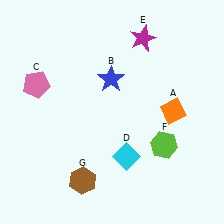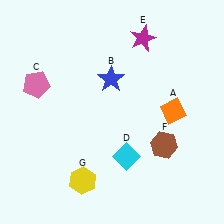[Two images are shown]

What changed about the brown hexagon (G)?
In Image 1, G is brown. In Image 2, it changed to yellow.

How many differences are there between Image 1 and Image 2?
There are 2 differences between the two images.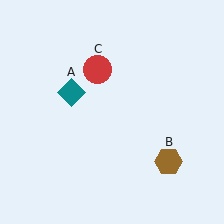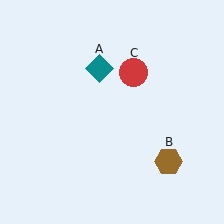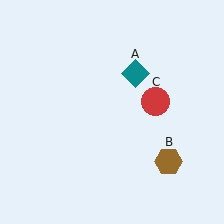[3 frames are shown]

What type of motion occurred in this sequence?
The teal diamond (object A), red circle (object C) rotated clockwise around the center of the scene.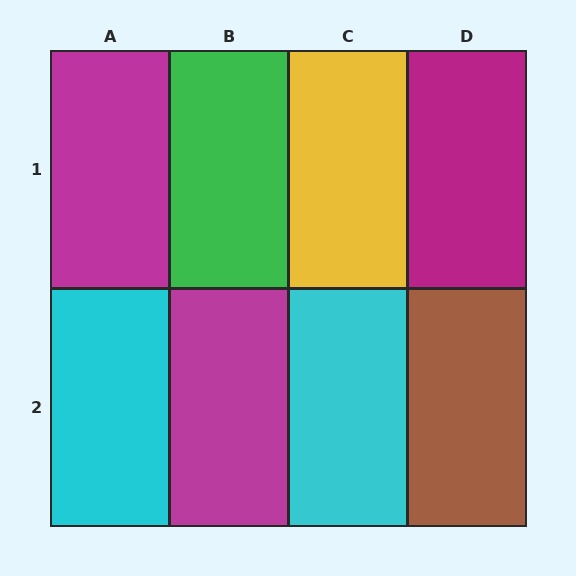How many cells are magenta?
3 cells are magenta.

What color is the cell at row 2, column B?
Magenta.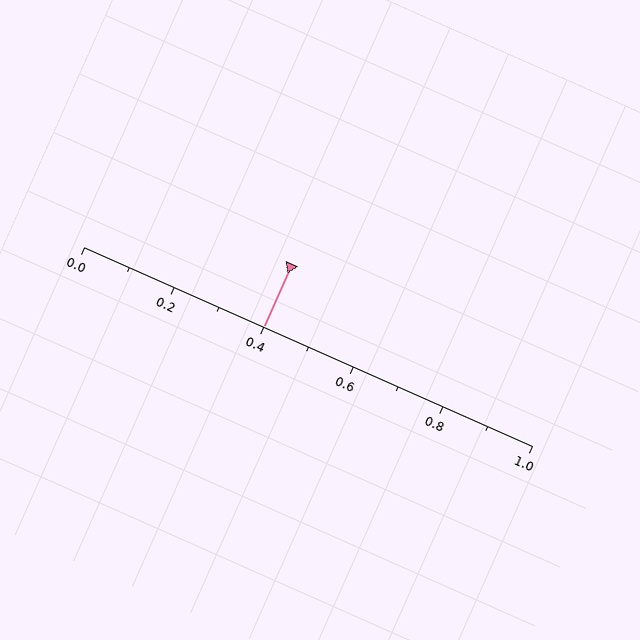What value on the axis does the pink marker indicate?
The marker indicates approximately 0.4.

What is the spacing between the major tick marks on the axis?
The major ticks are spaced 0.2 apart.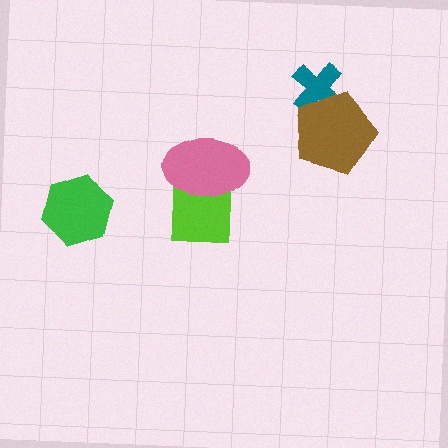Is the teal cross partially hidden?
Yes, it is partially covered by another shape.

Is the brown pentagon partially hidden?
No, no other shape covers it.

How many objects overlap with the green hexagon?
0 objects overlap with the green hexagon.